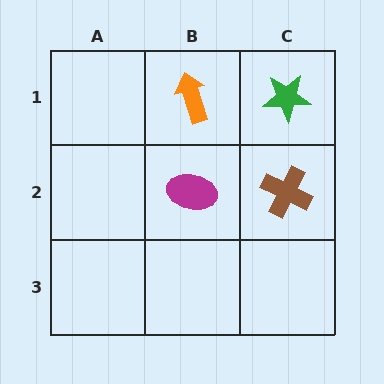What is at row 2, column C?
A brown cross.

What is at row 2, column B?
A magenta ellipse.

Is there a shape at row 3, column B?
No, that cell is empty.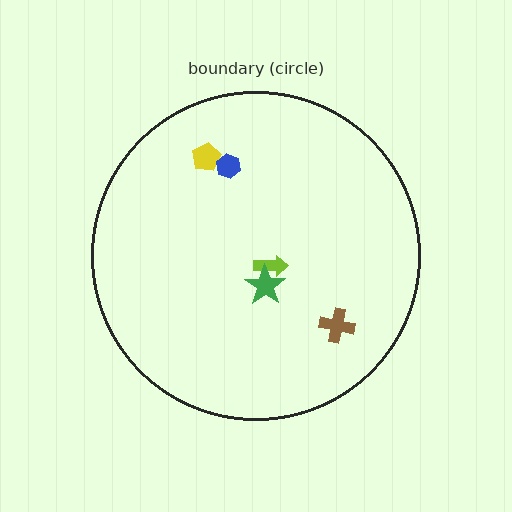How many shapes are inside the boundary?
5 inside, 0 outside.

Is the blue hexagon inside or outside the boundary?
Inside.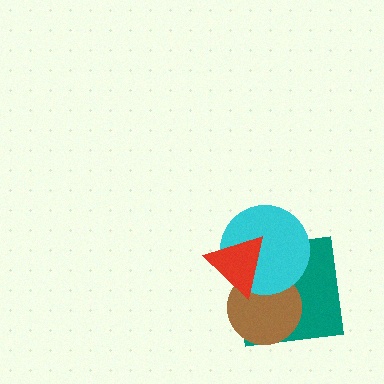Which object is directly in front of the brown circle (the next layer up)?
The cyan circle is directly in front of the brown circle.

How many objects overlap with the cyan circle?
3 objects overlap with the cyan circle.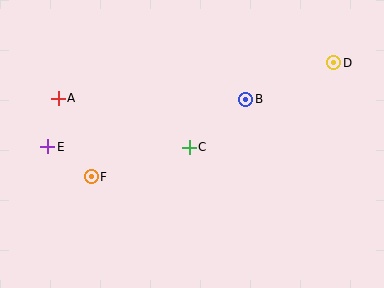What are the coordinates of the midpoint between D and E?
The midpoint between D and E is at (191, 105).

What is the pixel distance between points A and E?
The distance between A and E is 49 pixels.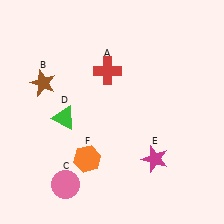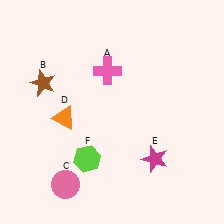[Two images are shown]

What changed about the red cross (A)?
In Image 1, A is red. In Image 2, it changed to pink.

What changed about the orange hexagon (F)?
In Image 1, F is orange. In Image 2, it changed to lime.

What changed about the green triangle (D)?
In Image 1, D is green. In Image 2, it changed to orange.